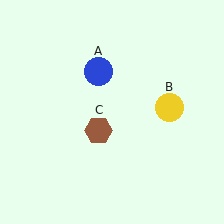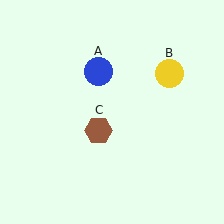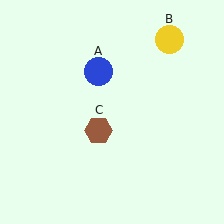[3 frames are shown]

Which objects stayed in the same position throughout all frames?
Blue circle (object A) and brown hexagon (object C) remained stationary.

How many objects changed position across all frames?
1 object changed position: yellow circle (object B).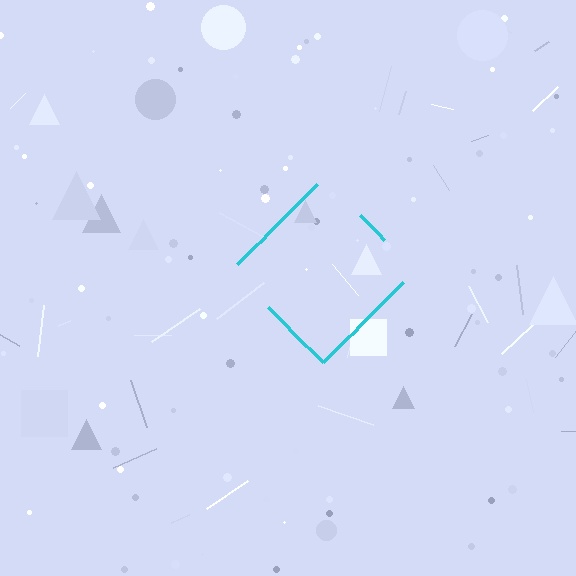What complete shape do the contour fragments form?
The contour fragments form a diamond.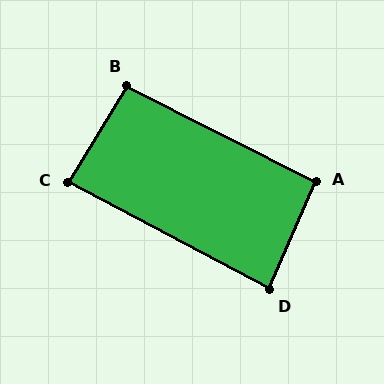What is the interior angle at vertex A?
Approximately 94 degrees (approximately right).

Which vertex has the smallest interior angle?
D, at approximately 85 degrees.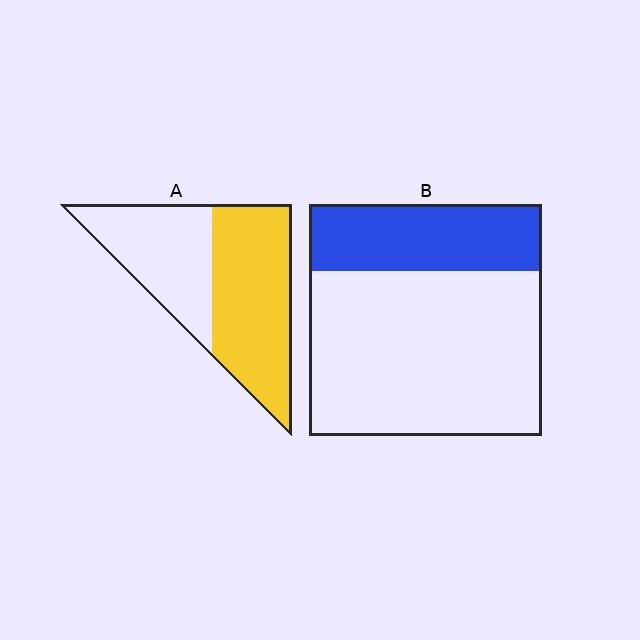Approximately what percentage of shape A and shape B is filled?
A is approximately 55% and B is approximately 30%.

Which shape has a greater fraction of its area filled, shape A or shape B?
Shape A.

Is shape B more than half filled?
No.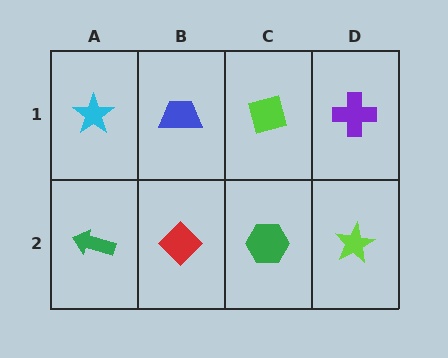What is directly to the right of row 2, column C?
A lime star.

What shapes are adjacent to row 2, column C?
A lime diamond (row 1, column C), a red diamond (row 2, column B), a lime star (row 2, column D).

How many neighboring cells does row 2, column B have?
3.